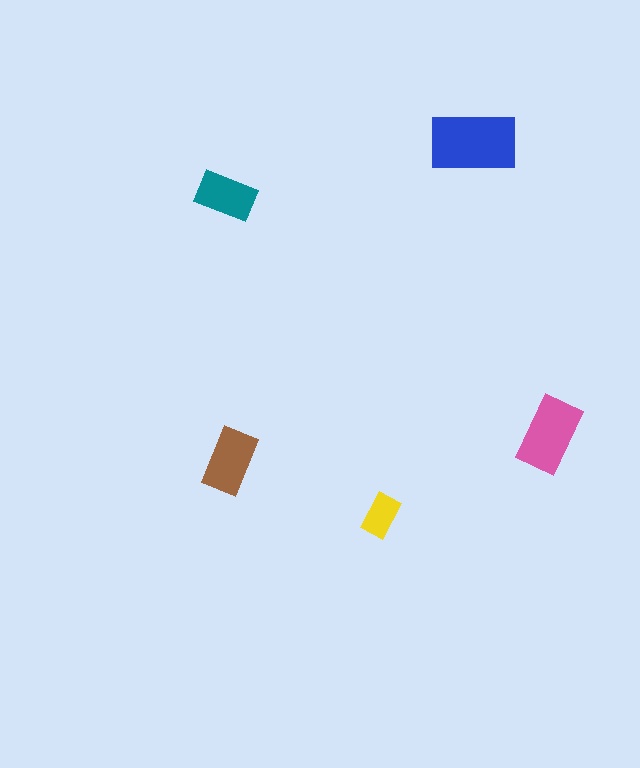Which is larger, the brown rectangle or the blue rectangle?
The blue one.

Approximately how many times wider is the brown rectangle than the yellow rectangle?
About 1.5 times wider.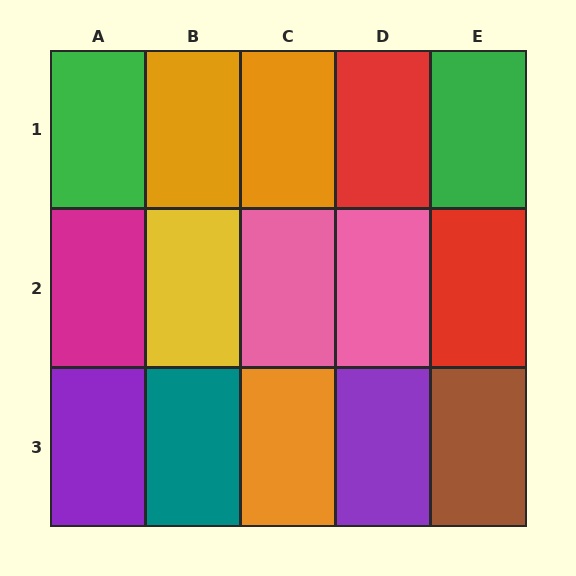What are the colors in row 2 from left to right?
Magenta, yellow, pink, pink, red.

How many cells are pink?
2 cells are pink.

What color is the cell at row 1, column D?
Red.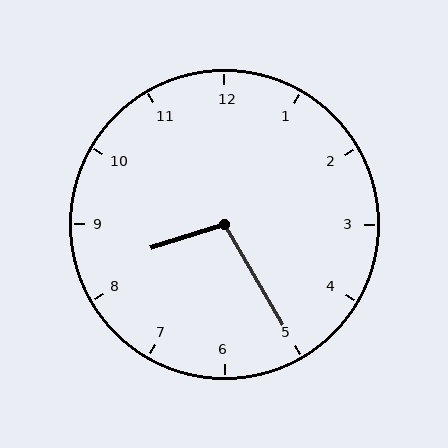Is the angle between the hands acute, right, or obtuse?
It is obtuse.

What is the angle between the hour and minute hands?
Approximately 102 degrees.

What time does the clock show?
8:25.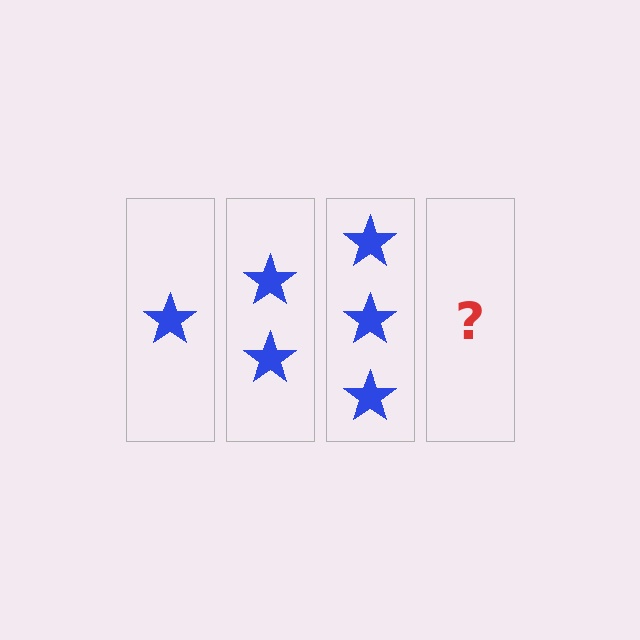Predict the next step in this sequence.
The next step is 4 stars.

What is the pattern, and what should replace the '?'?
The pattern is that each step adds one more star. The '?' should be 4 stars.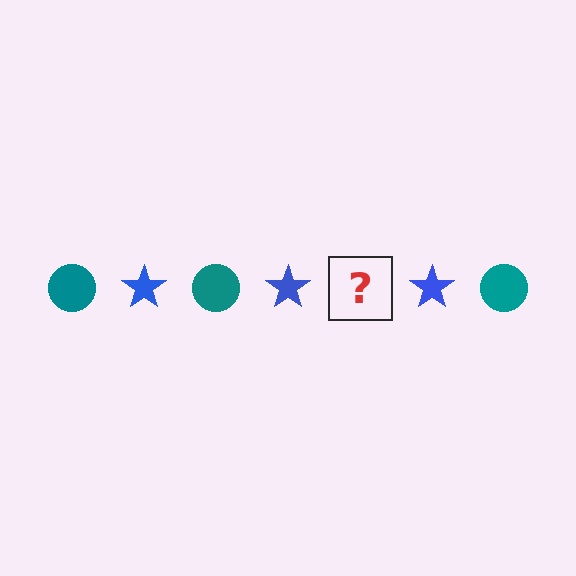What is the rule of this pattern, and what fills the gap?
The rule is that the pattern alternates between teal circle and blue star. The gap should be filled with a teal circle.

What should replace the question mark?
The question mark should be replaced with a teal circle.